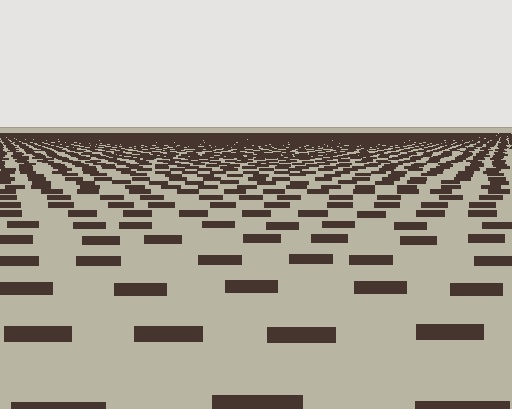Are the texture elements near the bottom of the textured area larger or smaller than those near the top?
Larger. Near the bottom, elements are closer to the viewer and appear at a bigger on-screen size.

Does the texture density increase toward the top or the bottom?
Density increases toward the top.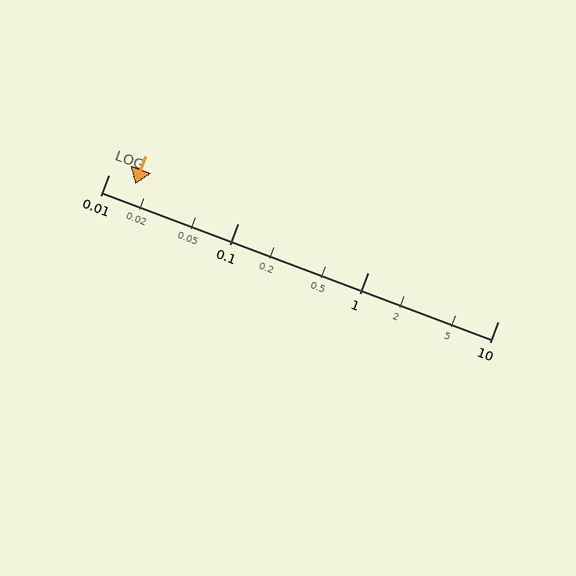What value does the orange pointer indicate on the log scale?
The pointer indicates approximately 0.016.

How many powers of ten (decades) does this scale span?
The scale spans 3 decades, from 0.01 to 10.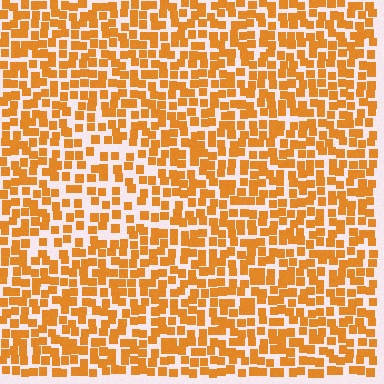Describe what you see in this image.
The image contains small orange elements arranged at two different densities. A triangle-shaped region is visible where the elements are less densely packed than the surrounding area.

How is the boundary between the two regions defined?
The boundary is defined by a change in element density (approximately 1.6x ratio). All elements are the same color, size, and shape.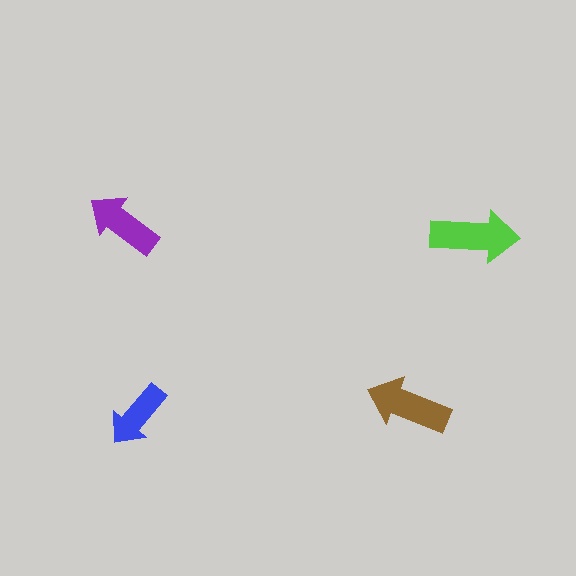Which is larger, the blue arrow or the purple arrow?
The purple one.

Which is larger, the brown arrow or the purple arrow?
The brown one.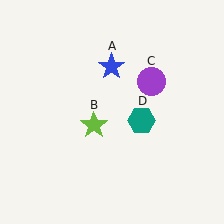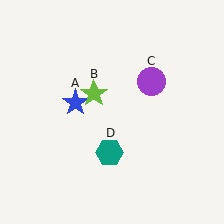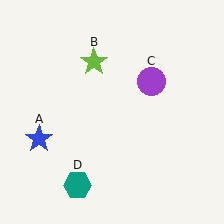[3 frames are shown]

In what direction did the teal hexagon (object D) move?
The teal hexagon (object D) moved down and to the left.